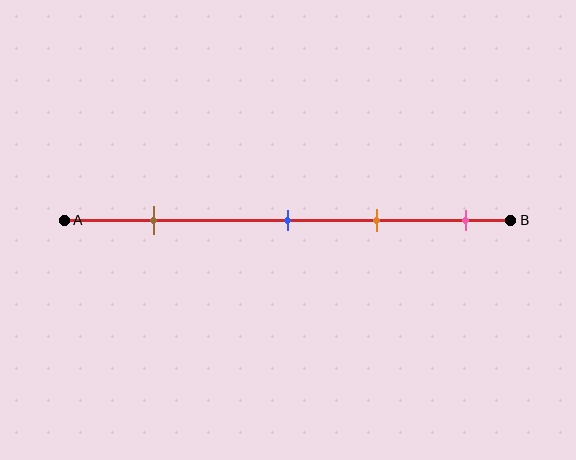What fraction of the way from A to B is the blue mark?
The blue mark is approximately 50% (0.5) of the way from A to B.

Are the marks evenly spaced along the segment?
No, the marks are not evenly spaced.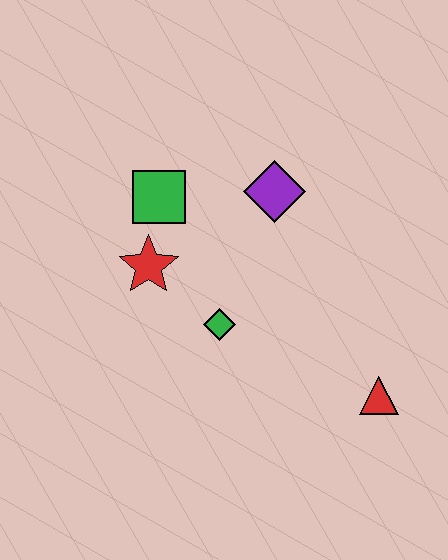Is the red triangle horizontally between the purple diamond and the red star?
No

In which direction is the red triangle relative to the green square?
The red triangle is to the right of the green square.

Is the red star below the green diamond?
No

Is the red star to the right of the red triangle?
No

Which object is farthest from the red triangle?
The green square is farthest from the red triangle.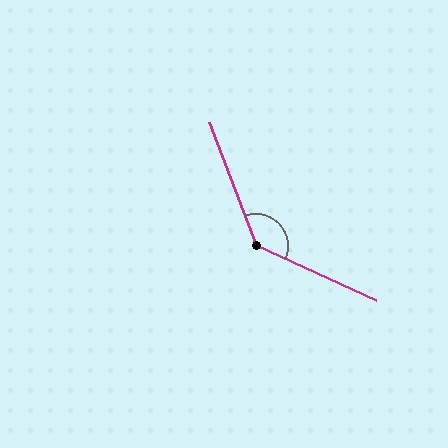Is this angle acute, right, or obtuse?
It is obtuse.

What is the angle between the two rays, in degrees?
Approximately 135 degrees.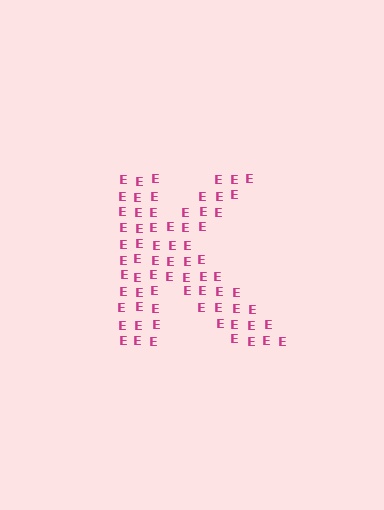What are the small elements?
The small elements are letter E's.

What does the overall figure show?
The overall figure shows the letter K.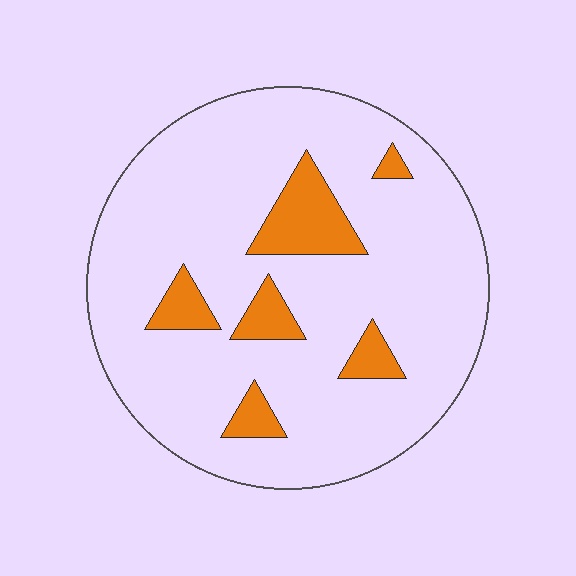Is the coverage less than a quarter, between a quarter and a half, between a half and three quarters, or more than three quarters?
Less than a quarter.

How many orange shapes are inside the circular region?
6.